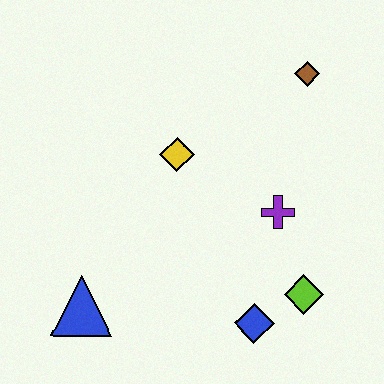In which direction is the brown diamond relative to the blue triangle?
The brown diamond is above the blue triangle.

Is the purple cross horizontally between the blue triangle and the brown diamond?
Yes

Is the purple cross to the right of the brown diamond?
No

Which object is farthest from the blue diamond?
The brown diamond is farthest from the blue diamond.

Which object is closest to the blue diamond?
The lime diamond is closest to the blue diamond.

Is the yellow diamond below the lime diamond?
No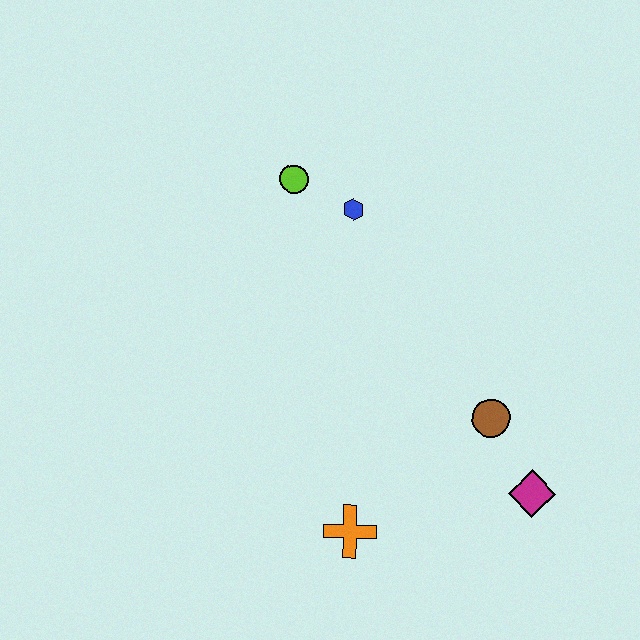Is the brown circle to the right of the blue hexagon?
Yes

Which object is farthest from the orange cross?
The lime circle is farthest from the orange cross.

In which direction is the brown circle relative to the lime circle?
The brown circle is below the lime circle.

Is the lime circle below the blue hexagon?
No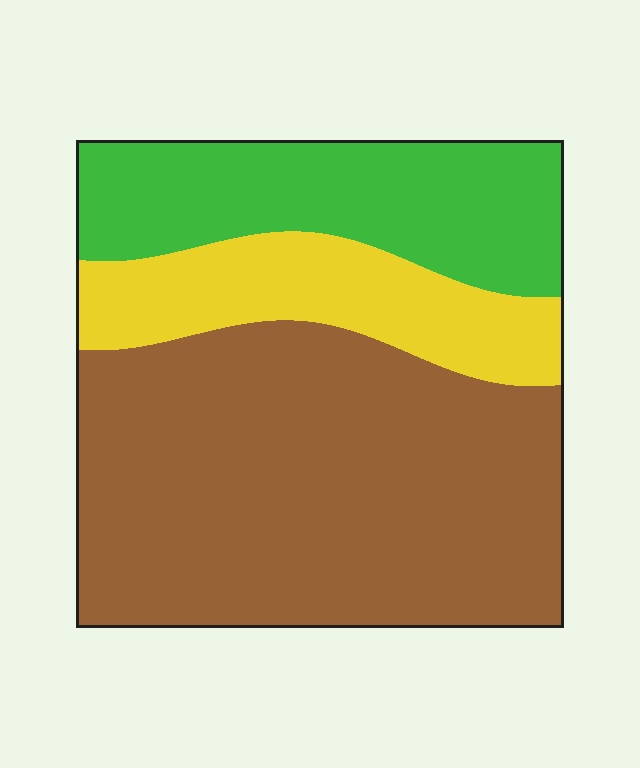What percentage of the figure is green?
Green takes up about one quarter (1/4) of the figure.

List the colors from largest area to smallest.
From largest to smallest: brown, green, yellow.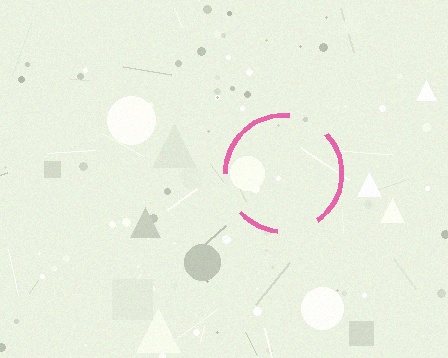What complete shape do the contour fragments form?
The contour fragments form a circle.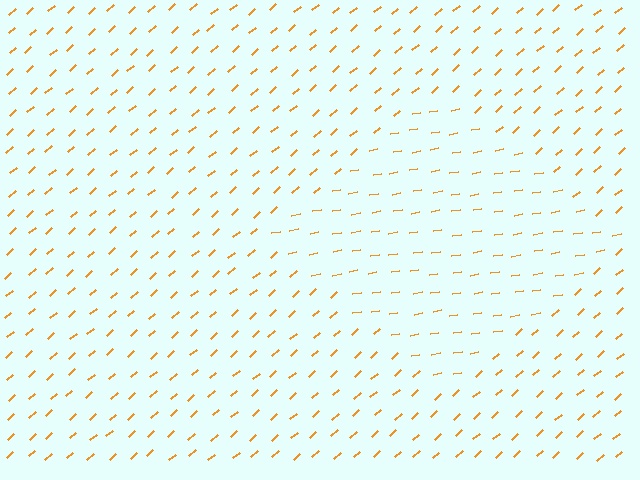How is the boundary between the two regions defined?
The boundary is defined purely by a change in line orientation (approximately 32 degrees difference). All lines are the same color and thickness.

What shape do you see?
I see a diamond.